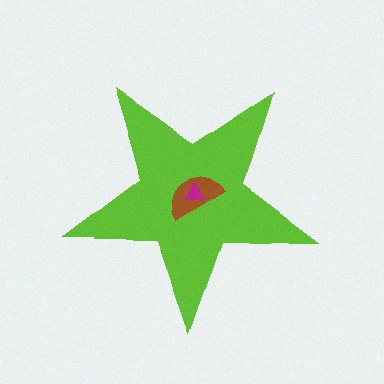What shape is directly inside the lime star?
The brown semicircle.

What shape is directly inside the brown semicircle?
The magenta triangle.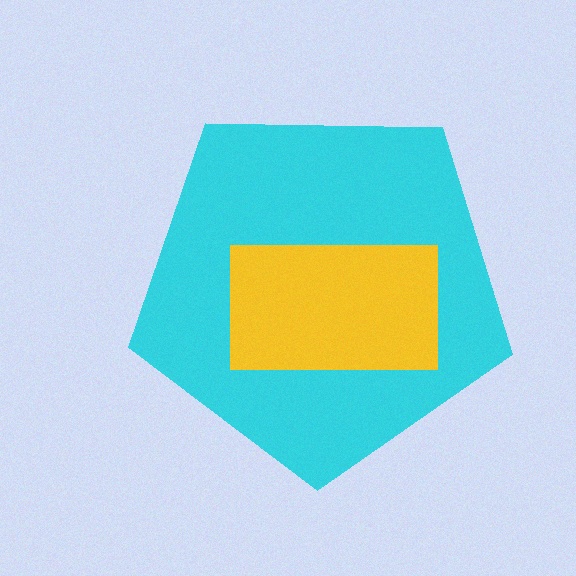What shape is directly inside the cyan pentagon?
The yellow rectangle.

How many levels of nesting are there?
2.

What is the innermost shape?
The yellow rectangle.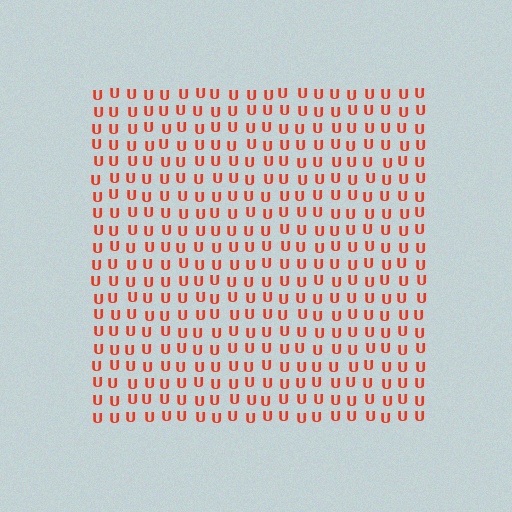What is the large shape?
The large shape is a square.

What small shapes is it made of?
It is made of small letter U's.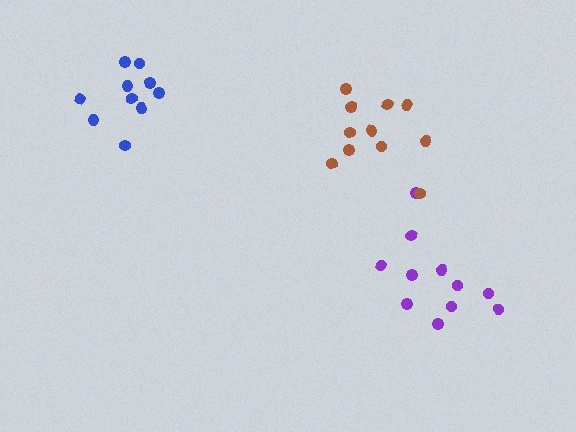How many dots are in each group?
Group 1: 11 dots, Group 2: 10 dots, Group 3: 11 dots (32 total).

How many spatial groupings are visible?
There are 3 spatial groupings.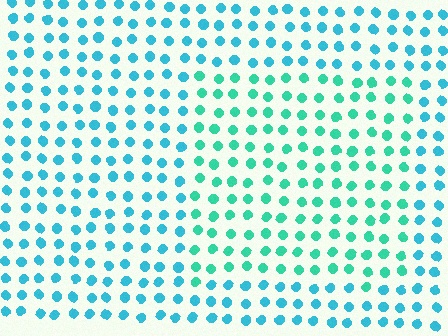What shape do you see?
I see a rectangle.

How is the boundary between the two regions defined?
The boundary is defined purely by a slight shift in hue (about 29 degrees). Spacing, size, and orientation are identical on both sides.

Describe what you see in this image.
The image is filled with small cyan elements in a uniform arrangement. A rectangle-shaped region is visible where the elements are tinted to a slightly different hue, forming a subtle color boundary.